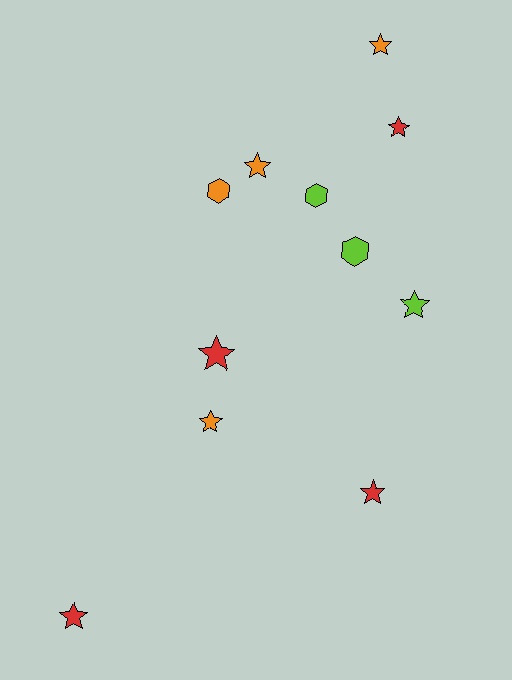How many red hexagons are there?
There are no red hexagons.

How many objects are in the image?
There are 11 objects.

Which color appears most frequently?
Red, with 4 objects.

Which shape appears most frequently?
Star, with 8 objects.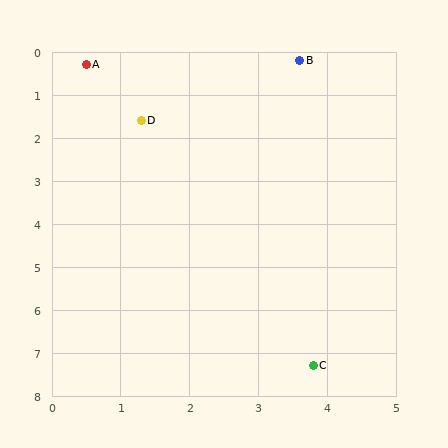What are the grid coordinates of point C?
Point C is at approximately (3.8, 7.3).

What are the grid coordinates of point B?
Point B is at approximately (3.6, 0.2).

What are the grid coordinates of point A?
Point A is at approximately (0.5, 0.3).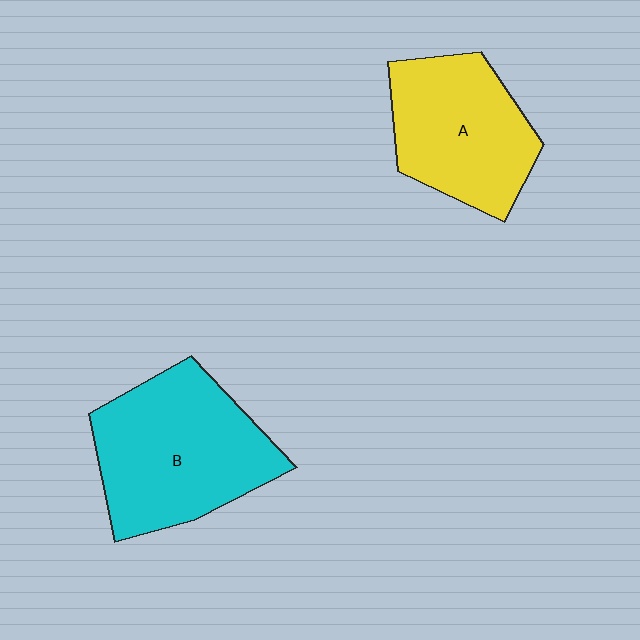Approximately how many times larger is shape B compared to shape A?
Approximately 1.3 times.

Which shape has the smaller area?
Shape A (yellow).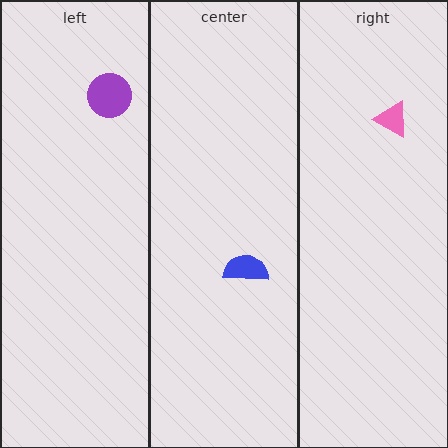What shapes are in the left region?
The purple circle.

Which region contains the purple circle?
The left region.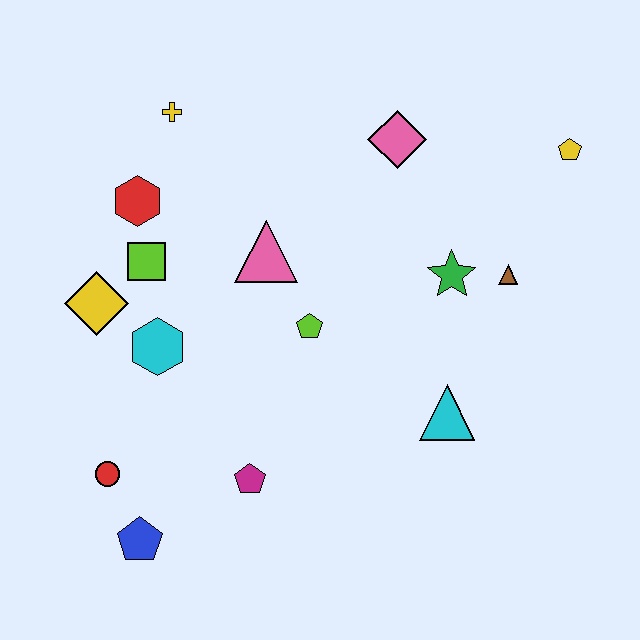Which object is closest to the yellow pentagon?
The brown triangle is closest to the yellow pentagon.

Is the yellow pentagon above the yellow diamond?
Yes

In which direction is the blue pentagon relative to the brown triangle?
The blue pentagon is to the left of the brown triangle.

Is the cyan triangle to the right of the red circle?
Yes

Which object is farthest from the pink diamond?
The blue pentagon is farthest from the pink diamond.